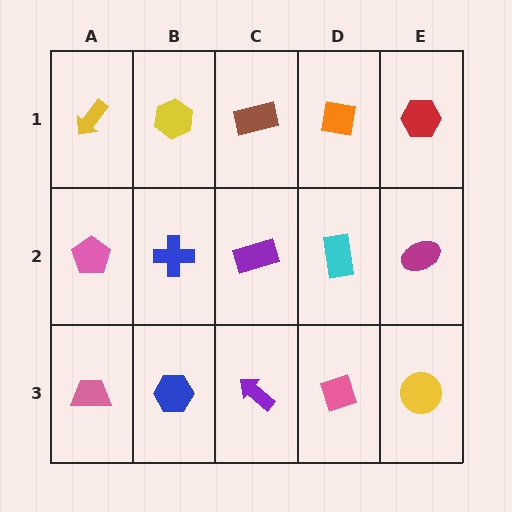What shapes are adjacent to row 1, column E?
A magenta ellipse (row 2, column E), an orange square (row 1, column D).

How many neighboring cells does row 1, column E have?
2.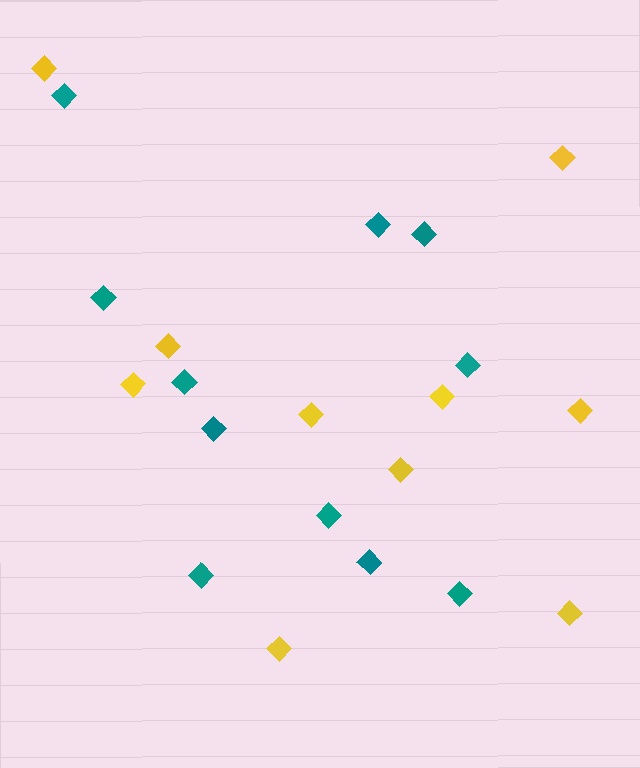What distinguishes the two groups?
There are 2 groups: one group of teal diamonds (11) and one group of yellow diamonds (10).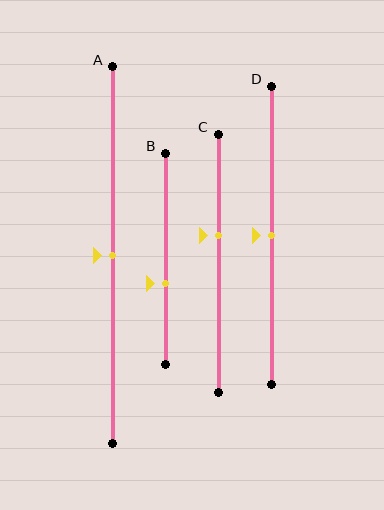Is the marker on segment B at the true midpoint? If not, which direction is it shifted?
No, the marker on segment B is shifted downward by about 12% of the segment length.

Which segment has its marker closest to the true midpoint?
Segment A has its marker closest to the true midpoint.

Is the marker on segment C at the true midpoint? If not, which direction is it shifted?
No, the marker on segment C is shifted upward by about 11% of the segment length.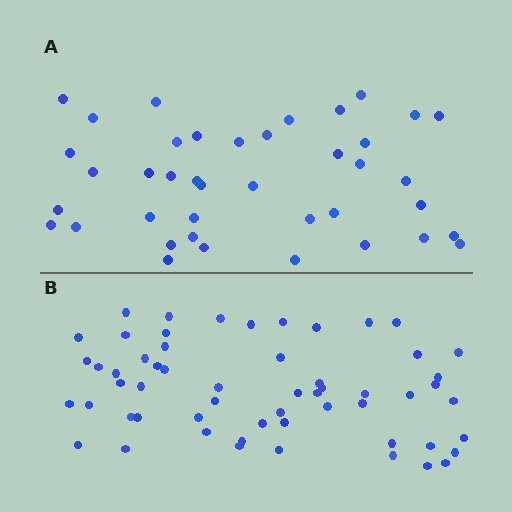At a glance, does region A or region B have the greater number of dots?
Region B (the bottom region) has more dots.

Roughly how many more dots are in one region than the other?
Region B has approximately 15 more dots than region A.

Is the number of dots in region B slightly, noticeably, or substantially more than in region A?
Region B has noticeably more, but not dramatically so. The ratio is roughly 1.4 to 1.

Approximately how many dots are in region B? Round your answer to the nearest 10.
About 60 dots. (The exact count is 57, which rounds to 60.)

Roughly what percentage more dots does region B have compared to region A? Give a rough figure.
About 40% more.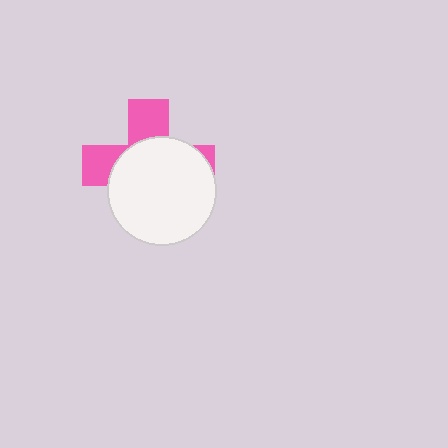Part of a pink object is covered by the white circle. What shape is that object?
It is a cross.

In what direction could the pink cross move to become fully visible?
The pink cross could move toward the upper-left. That would shift it out from behind the white circle entirely.